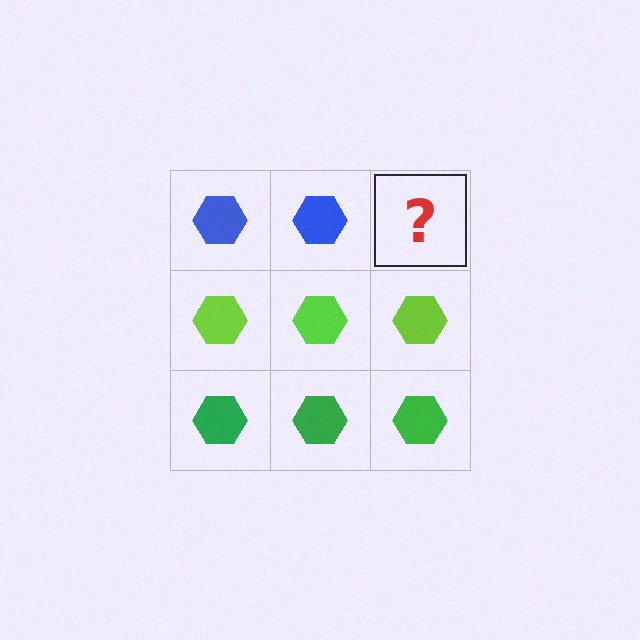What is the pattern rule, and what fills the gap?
The rule is that each row has a consistent color. The gap should be filled with a blue hexagon.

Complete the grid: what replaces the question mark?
The question mark should be replaced with a blue hexagon.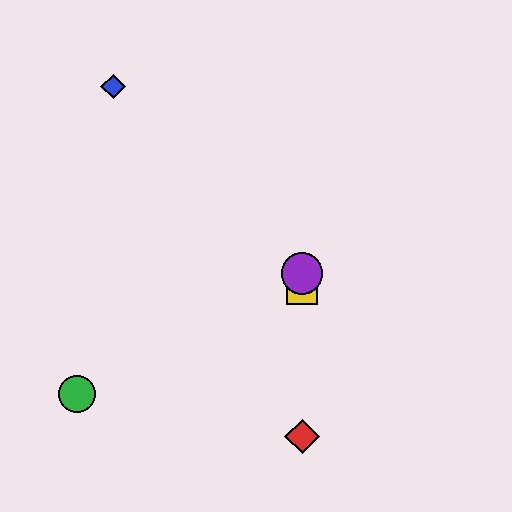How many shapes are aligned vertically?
3 shapes (the red diamond, the yellow square, the purple circle) are aligned vertically.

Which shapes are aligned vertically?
The red diamond, the yellow square, the purple circle are aligned vertically.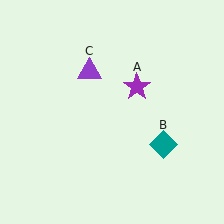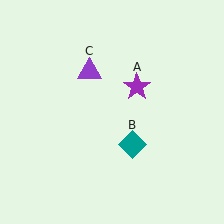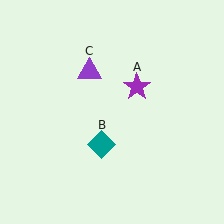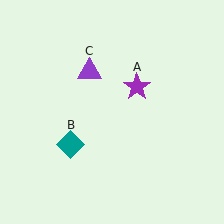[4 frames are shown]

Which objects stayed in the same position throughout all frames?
Purple star (object A) and purple triangle (object C) remained stationary.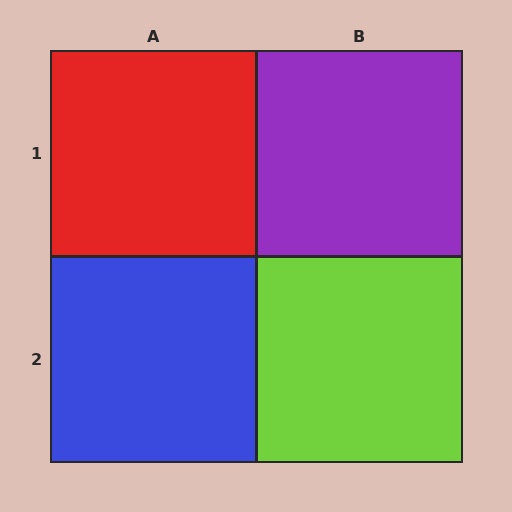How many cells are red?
1 cell is red.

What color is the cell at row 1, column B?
Purple.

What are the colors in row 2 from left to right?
Blue, lime.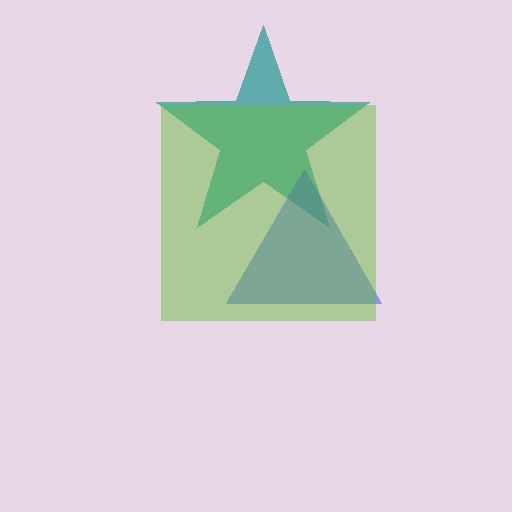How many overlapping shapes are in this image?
There are 3 overlapping shapes in the image.